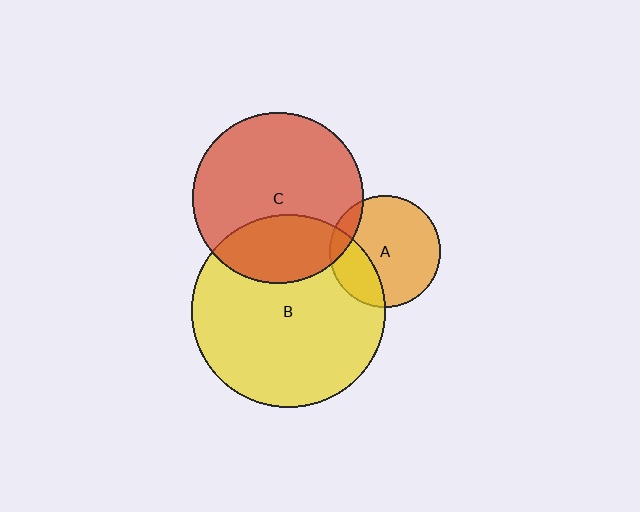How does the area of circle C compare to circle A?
Approximately 2.3 times.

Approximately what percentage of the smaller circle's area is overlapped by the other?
Approximately 30%.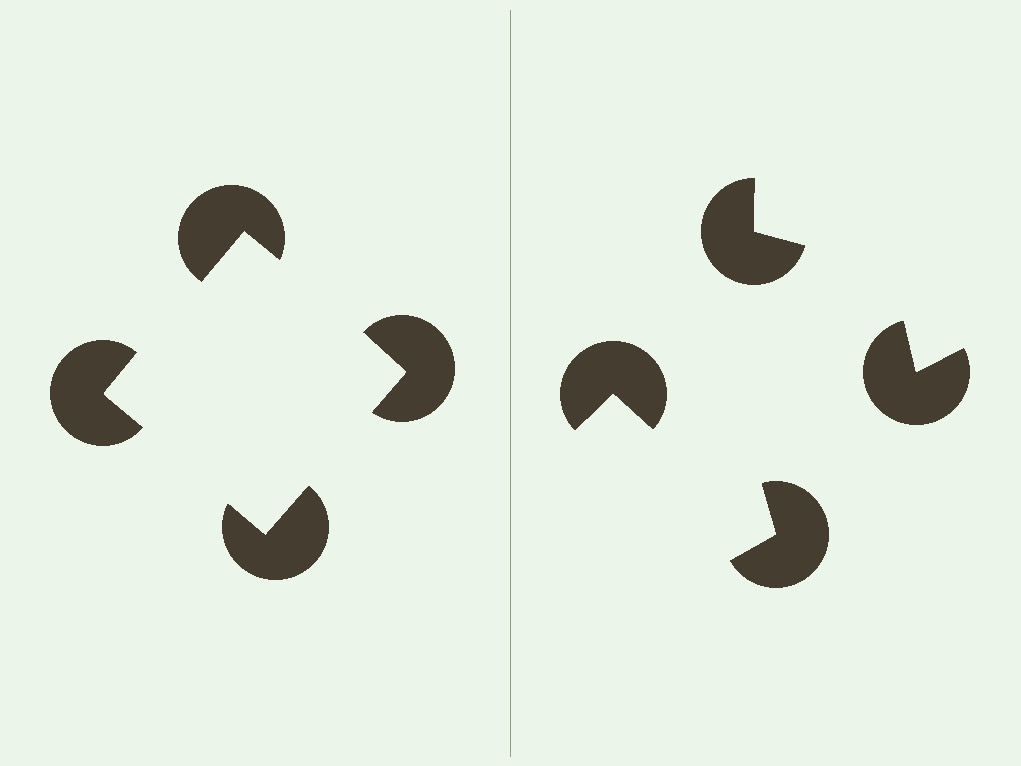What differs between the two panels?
The pac-man discs are positioned identically on both sides; only the wedge orientations differ. On the left they align to a square; on the right they are misaligned.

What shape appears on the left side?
An illusory square.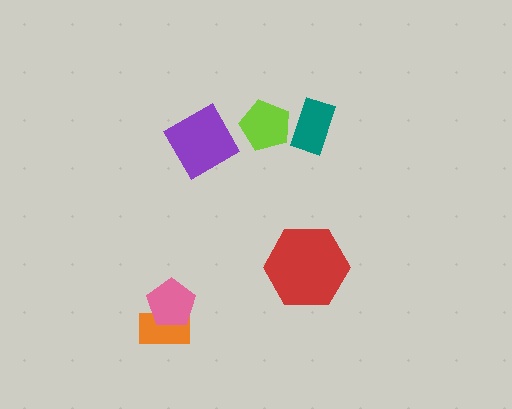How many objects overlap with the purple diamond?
0 objects overlap with the purple diamond.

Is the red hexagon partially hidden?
No, no other shape covers it.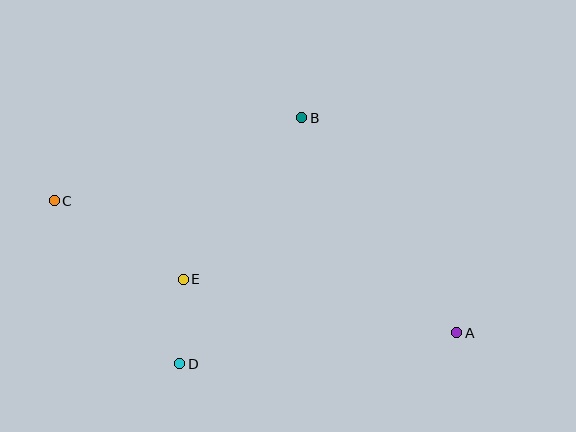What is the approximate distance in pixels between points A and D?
The distance between A and D is approximately 279 pixels.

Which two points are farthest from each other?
Points A and C are farthest from each other.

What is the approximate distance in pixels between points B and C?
The distance between B and C is approximately 261 pixels.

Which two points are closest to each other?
Points D and E are closest to each other.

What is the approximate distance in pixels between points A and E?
The distance between A and E is approximately 279 pixels.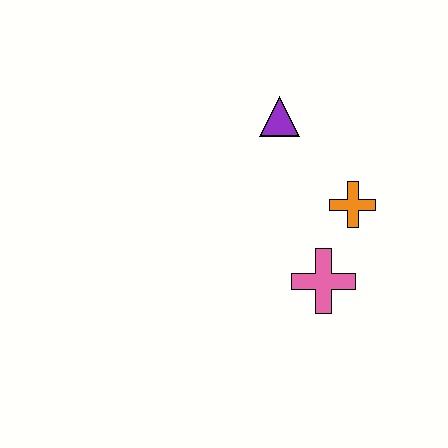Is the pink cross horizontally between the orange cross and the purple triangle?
Yes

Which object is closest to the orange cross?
The pink cross is closest to the orange cross.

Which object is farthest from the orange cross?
The purple triangle is farthest from the orange cross.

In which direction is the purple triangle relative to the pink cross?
The purple triangle is above the pink cross.